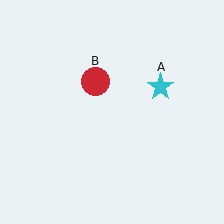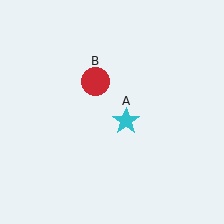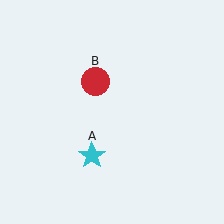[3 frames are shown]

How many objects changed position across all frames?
1 object changed position: cyan star (object A).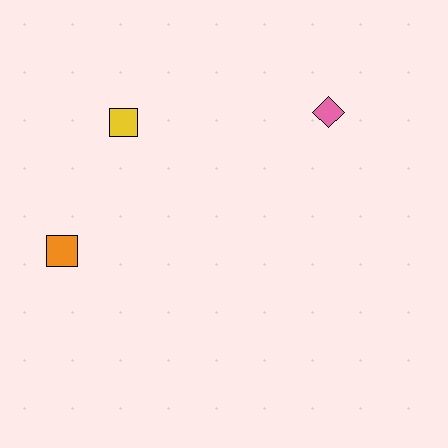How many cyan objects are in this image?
There are no cyan objects.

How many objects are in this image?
There are 3 objects.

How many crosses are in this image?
There are no crosses.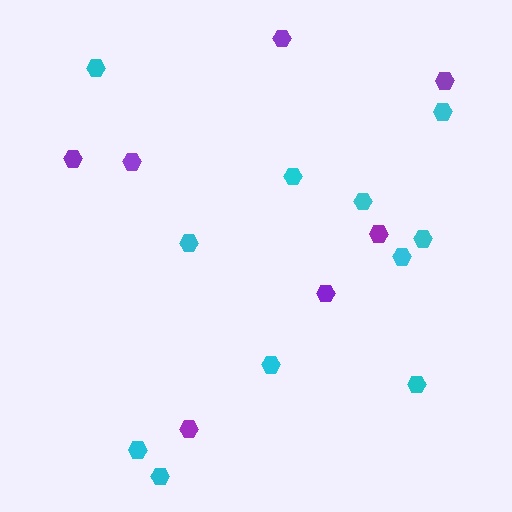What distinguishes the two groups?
There are 2 groups: one group of cyan hexagons (11) and one group of purple hexagons (7).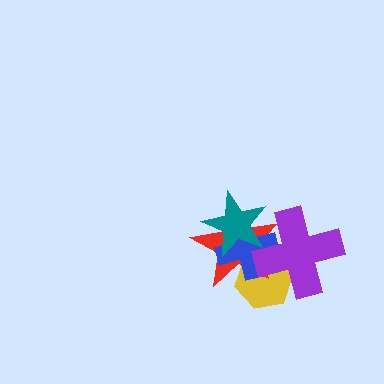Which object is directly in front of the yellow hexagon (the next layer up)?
The red star is directly in front of the yellow hexagon.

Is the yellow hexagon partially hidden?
Yes, it is partially covered by another shape.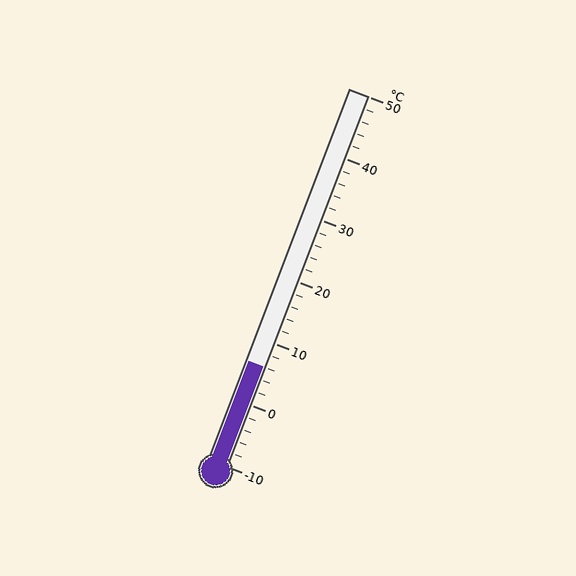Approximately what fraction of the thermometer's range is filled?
The thermometer is filled to approximately 25% of its range.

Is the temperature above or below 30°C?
The temperature is below 30°C.